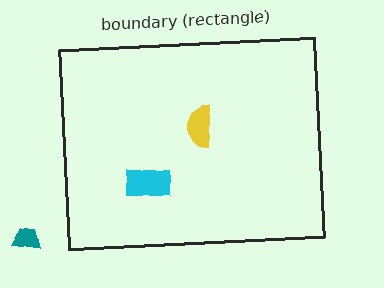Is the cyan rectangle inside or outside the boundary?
Inside.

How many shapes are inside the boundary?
2 inside, 1 outside.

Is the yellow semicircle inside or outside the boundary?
Inside.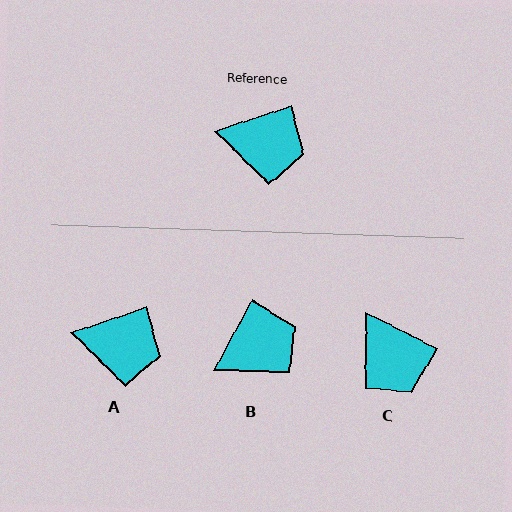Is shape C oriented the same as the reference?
No, it is off by about 46 degrees.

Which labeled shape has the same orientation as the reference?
A.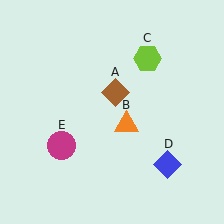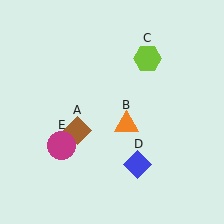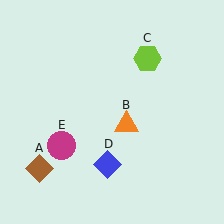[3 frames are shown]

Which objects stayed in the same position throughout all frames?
Orange triangle (object B) and lime hexagon (object C) and magenta circle (object E) remained stationary.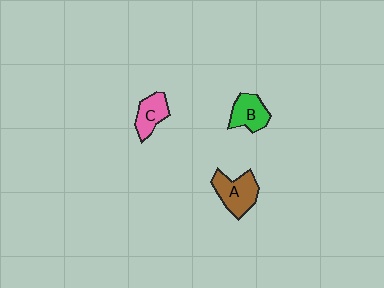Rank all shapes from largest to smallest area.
From largest to smallest: A (brown), B (green), C (pink).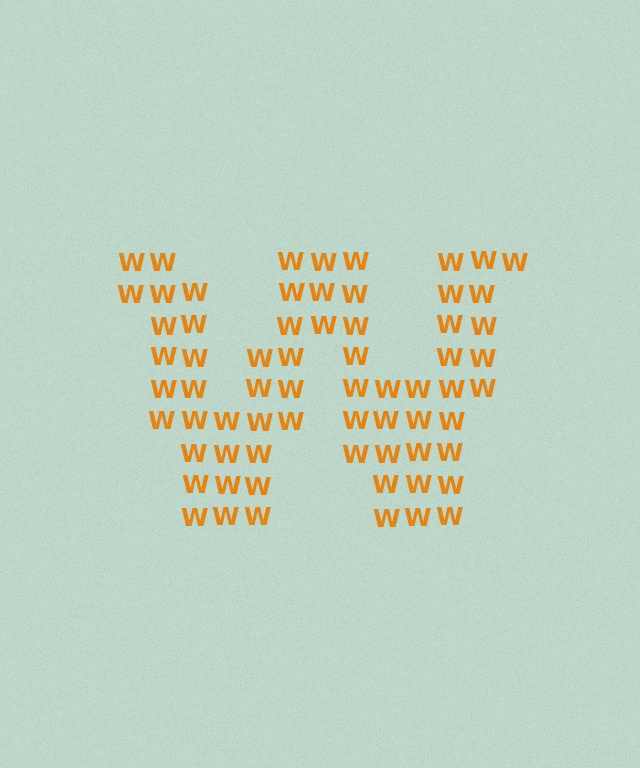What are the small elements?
The small elements are letter W's.